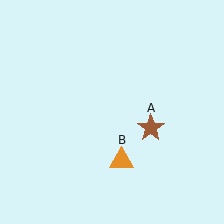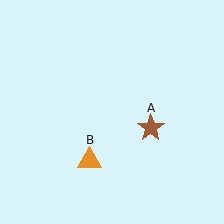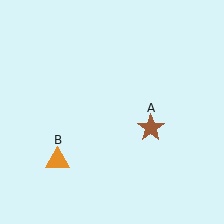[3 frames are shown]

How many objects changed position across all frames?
1 object changed position: orange triangle (object B).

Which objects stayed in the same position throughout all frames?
Brown star (object A) remained stationary.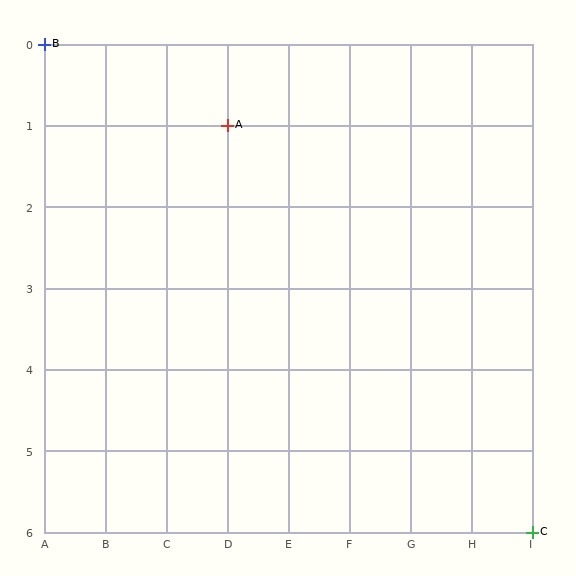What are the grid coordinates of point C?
Point C is at grid coordinates (I, 6).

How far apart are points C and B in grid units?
Points C and B are 8 columns and 6 rows apart (about 10.0 grid units diagonally).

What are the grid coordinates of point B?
Point B is at grid coordinates (A, 0).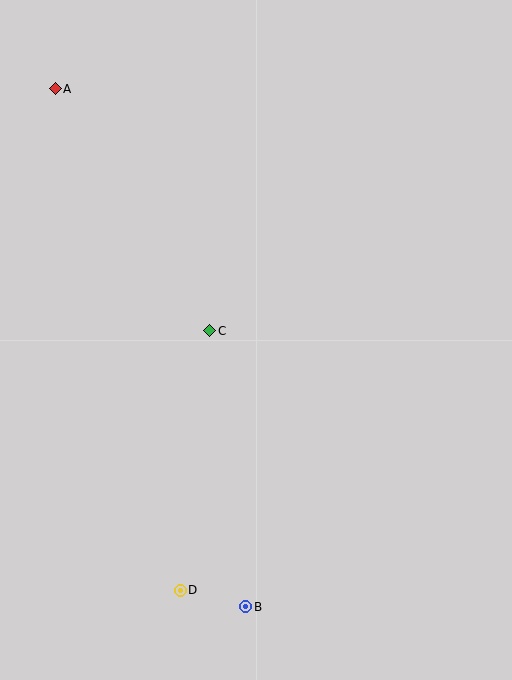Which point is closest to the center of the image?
Point C at (210, 331) is closest to the center.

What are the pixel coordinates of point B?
Point B is at (246, 607).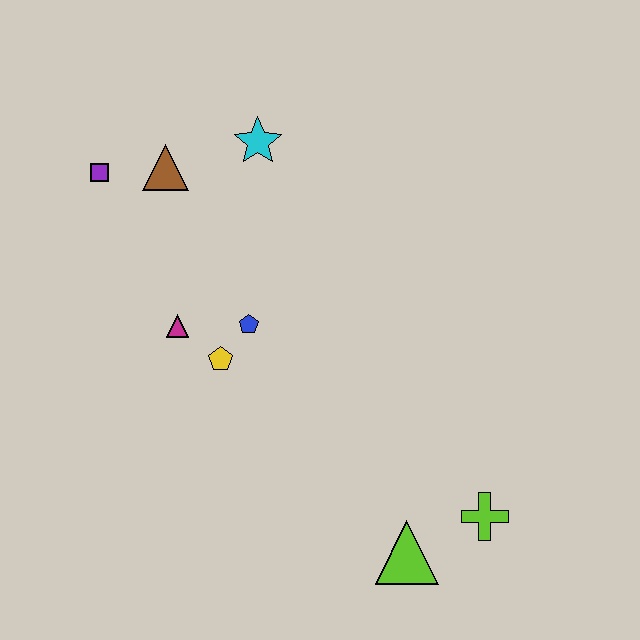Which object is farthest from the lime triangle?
The purple square is farthest from the lime triangle.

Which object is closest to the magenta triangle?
The yellow pentagon is closest to the magenta triangle.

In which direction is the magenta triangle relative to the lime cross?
The magenta triangle is to the left of the lime cross.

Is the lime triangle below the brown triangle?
Yes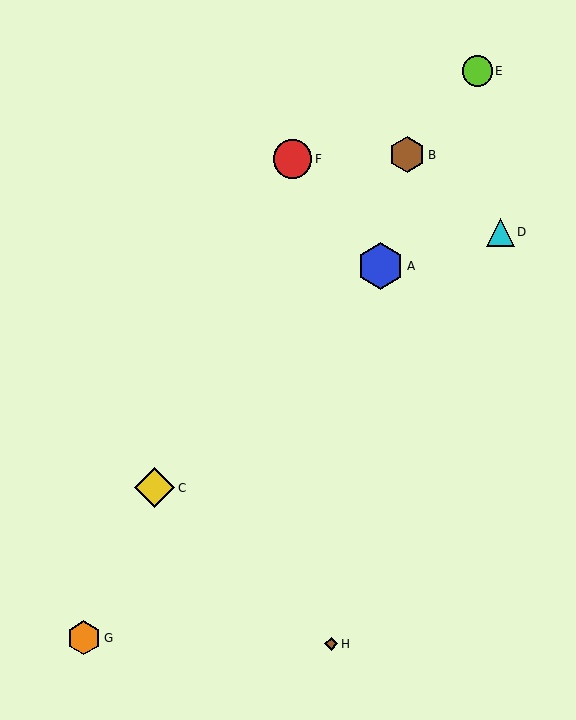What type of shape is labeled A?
Shape A is a blue hexagon.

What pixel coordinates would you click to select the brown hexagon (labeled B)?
Click at (407, 155) to select the brown hexagon B.